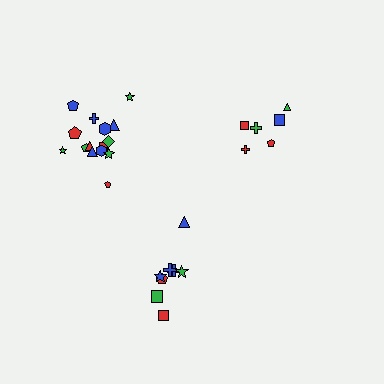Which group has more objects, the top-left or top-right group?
The top-left group.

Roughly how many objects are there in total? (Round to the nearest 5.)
Roughly 30 objects in total.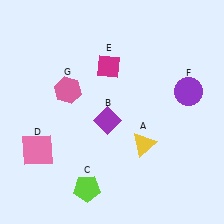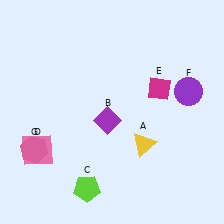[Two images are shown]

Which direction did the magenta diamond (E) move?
The magenta diamond (E) moved right.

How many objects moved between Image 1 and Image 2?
2 objects moved between the two images.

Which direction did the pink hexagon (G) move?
The pink hexagon (G) moved down.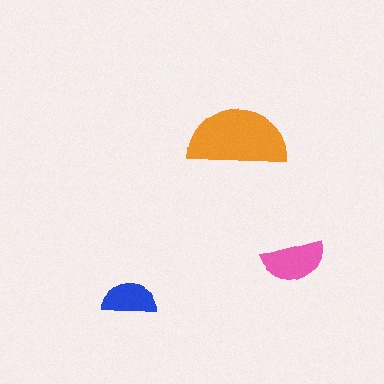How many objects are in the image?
There are 3 objects in the image.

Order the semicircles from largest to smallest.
the orange one, the pink one, the blue one.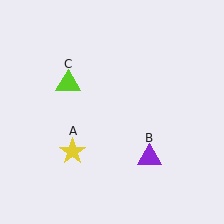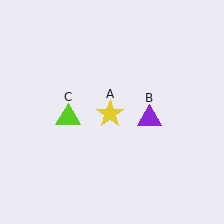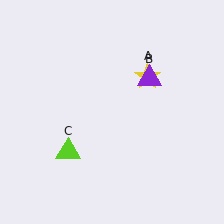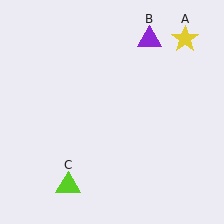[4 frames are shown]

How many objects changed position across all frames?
3 objects changed position: yellow star (object A), purple triangle (object B), lime triangle (object C).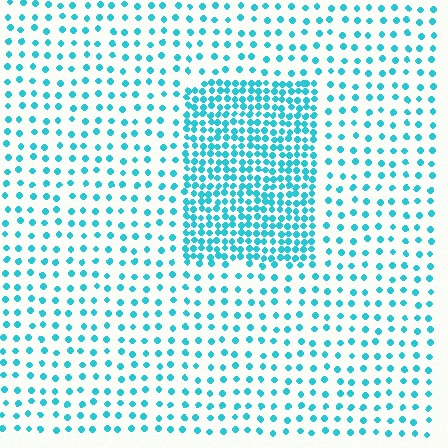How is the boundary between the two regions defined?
The boundary is defined by a change in element density (approximately 2.7x ratio). All elements are the same color, size, and shape.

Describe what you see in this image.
The image contains small cyan elements arranged at two different densities. A rectangle-shaped region is visible where the elements are more densely packed than the surrounding area.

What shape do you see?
I see a rectangle.